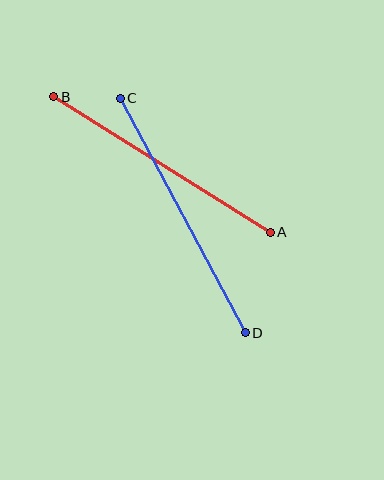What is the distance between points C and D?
The distance is approximately 265 pixels.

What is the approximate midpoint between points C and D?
The midpoint is at approximately (183, 215) pixels.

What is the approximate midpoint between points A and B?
The midpoint is at approximately (162, 165) pixels.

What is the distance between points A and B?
The distance is approximately 256 pixels.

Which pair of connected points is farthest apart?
Points C and D are farthest apart.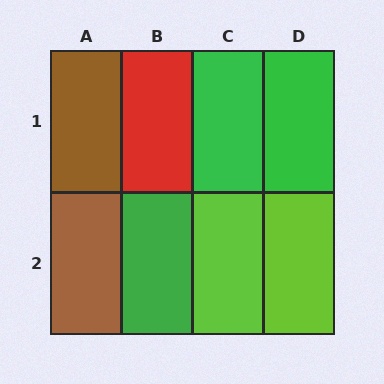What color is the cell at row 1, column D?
Green.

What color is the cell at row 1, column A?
Brown.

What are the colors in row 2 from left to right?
Brown, green, lime, lime.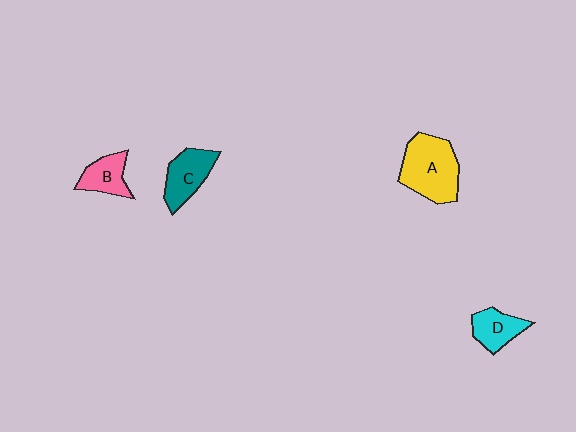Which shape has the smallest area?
Shape B (pink).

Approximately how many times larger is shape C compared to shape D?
Approximately 1.3 times.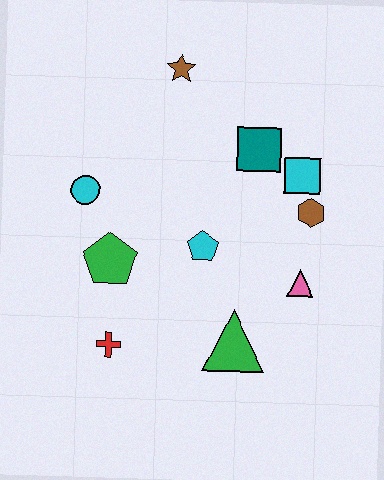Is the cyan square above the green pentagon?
Yes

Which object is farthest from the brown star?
The red cross is farthest from the brown star.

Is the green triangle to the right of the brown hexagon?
No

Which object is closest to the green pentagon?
The cyan circle is closest to the green pentagon.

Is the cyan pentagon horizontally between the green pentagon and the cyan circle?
No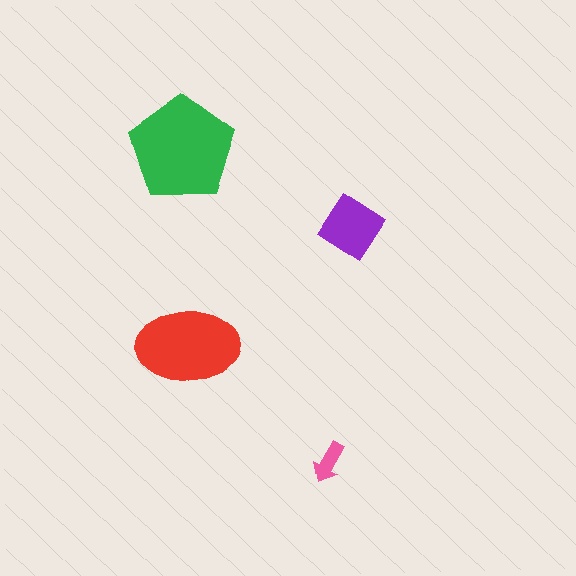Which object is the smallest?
The pink arrow.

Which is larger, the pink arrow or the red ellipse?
The red ellipse.